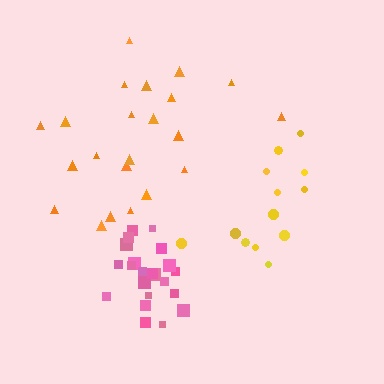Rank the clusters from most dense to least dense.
pink, yellow, orange.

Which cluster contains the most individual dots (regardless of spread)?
Pink (22).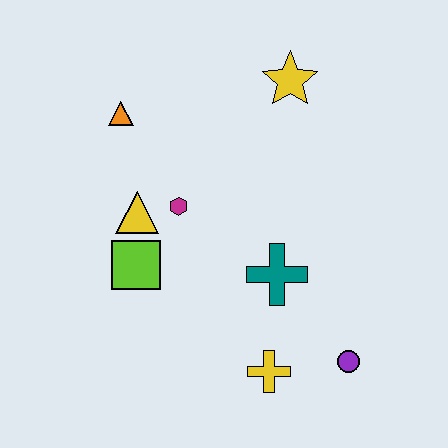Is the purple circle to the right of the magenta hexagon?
Yes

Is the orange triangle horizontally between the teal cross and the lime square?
No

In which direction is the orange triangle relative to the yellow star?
The orange triangle is to the left of the yellow star.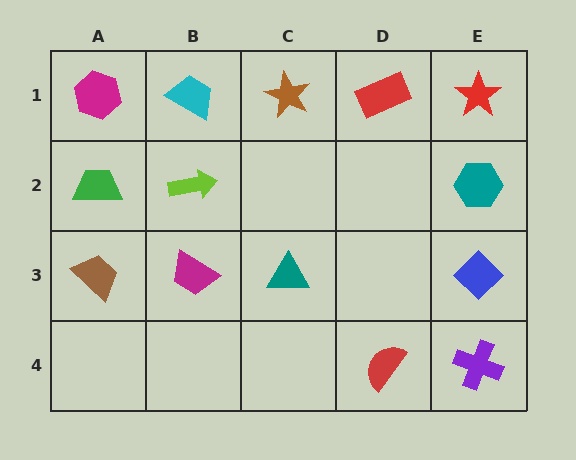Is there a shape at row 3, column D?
No, that cell is empty.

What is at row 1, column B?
A cyan trapezoid.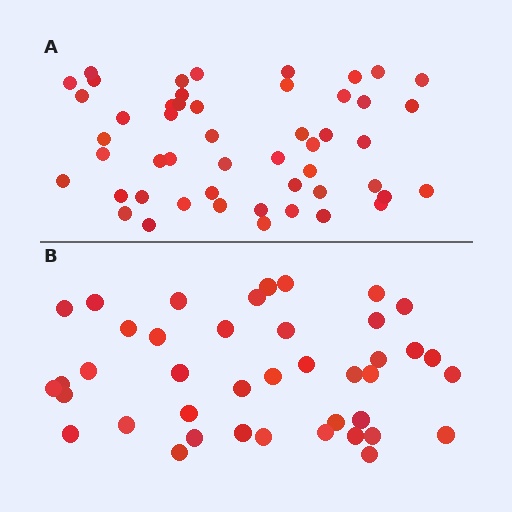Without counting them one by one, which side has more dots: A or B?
Region A (the top region) has more dots.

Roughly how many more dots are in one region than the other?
Region A has roughly 8 or so more dots than region B.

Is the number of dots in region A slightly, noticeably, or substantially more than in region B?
Region A has only slightly more — the two regions are fairly close. The ratio is roughly 1.2 to 1.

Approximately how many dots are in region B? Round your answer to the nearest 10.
About 40 dots. (The exact count is 41, which rounds to 40.)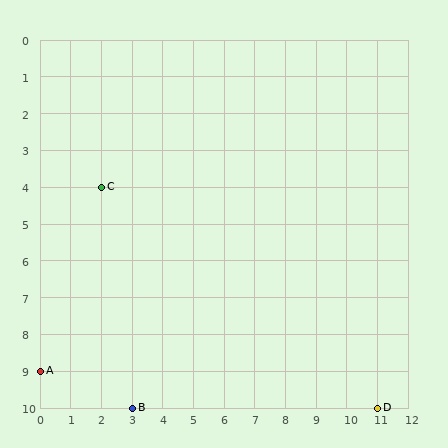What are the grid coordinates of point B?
Point B is at grid coordinates (3, 10).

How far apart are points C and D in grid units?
Points C and D are 9 columns and 6 rows apart (about 10.8 grid units diagonally).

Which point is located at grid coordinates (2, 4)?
Point C is at (2, 4).